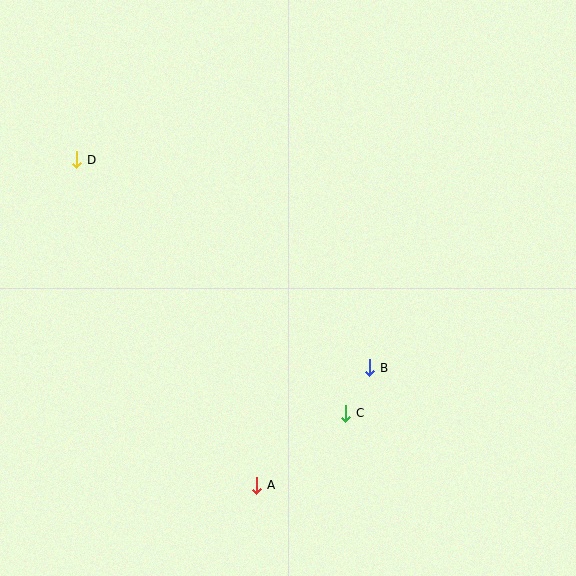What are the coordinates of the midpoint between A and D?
The midpoint between A and D is at (167, 323).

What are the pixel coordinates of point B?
Point B is at (370, 368).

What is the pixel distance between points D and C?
The distance between D and C is 369 pixels.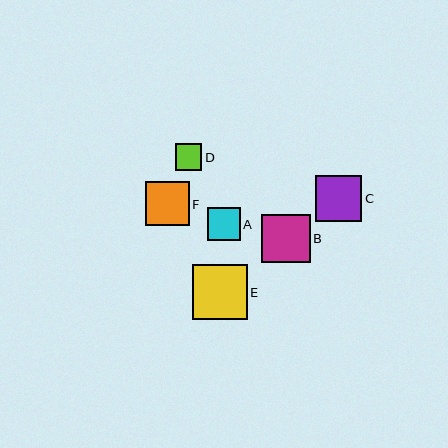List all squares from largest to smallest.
From largest to smallest: E, B, C, F, A, D.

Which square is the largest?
Square E is the largest with a size of approximately 55 pixels.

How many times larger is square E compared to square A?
Square E is approximately 1.7 times the size of square A.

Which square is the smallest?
Square D is the smallest with a size of approximately 27 pixels.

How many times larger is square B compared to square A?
Square B is approximately 1.5 times the size of square A.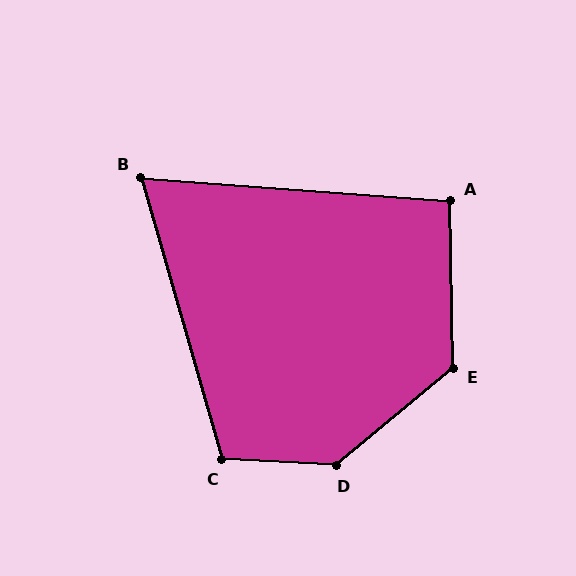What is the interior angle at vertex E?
Approximately 129 degrees (obtuse).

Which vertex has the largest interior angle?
D, at approximately 137 degrees.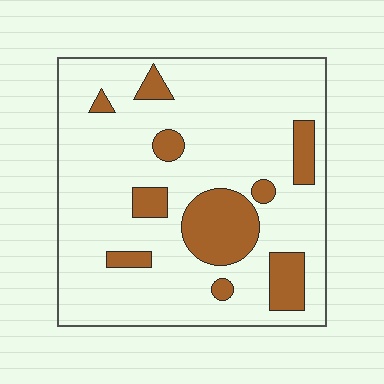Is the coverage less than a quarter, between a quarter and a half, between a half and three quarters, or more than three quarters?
Less than a quarter.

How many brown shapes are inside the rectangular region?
10.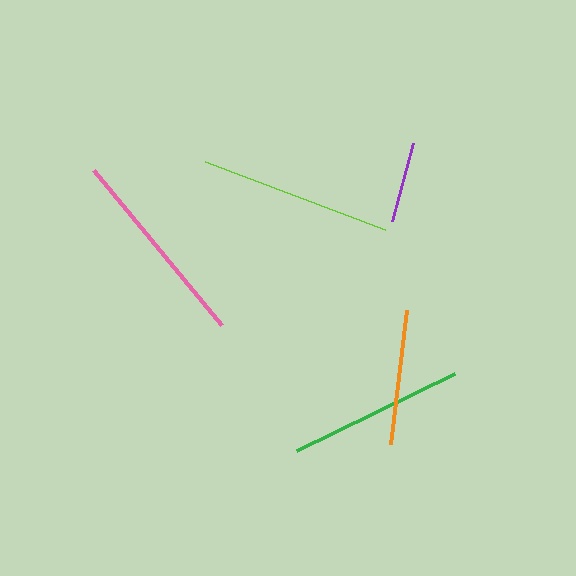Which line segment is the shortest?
The purple line is the shortest at approximately 80 pixels.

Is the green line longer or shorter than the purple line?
The green line is longer than the purple line.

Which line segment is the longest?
The pink line is the longest at approximately 201 pixels.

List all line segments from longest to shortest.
From longest to shortest: pink, lime, green, orange, purple.